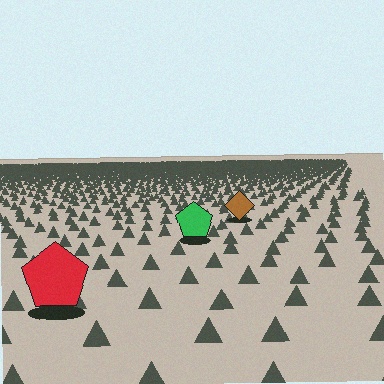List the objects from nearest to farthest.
From nearest to farthest: the red pentagon, the green pentagon, the brown diamond.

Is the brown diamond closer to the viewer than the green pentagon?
No. The green pentagon is closer — you can tell from the texture gradient: the ground texture is coarser near it.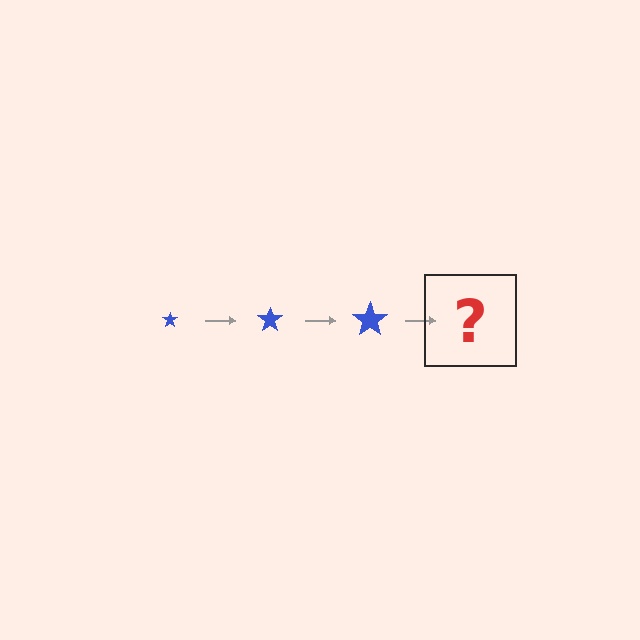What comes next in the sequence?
The next element should be a blue star, larger than the previous one.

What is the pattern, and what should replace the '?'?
The pattern is that the star gets progressively larger each step. The '?' should be a blue star, larger than the previous one.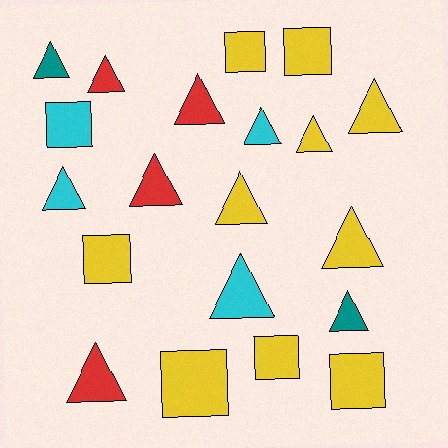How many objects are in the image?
There are 20 objects.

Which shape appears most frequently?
Triangle, with 13 objects.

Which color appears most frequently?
Yellow, with 10 objects.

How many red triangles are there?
There are 4 red triangles.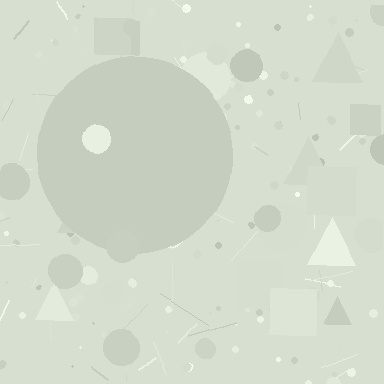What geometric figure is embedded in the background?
A circle is embedded in the background.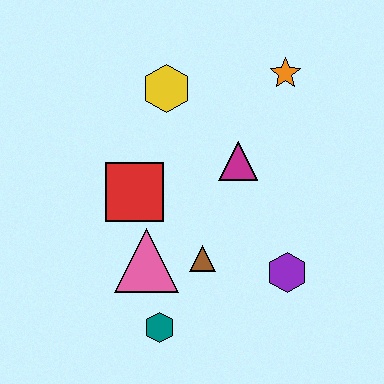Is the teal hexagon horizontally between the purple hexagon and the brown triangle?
No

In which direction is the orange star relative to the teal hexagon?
The orange star is above the teal hexagon.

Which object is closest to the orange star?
The magenta triangle is closest to the orange star.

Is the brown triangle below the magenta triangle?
Yes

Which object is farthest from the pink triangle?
The orange star is farthest from the pink triangle.